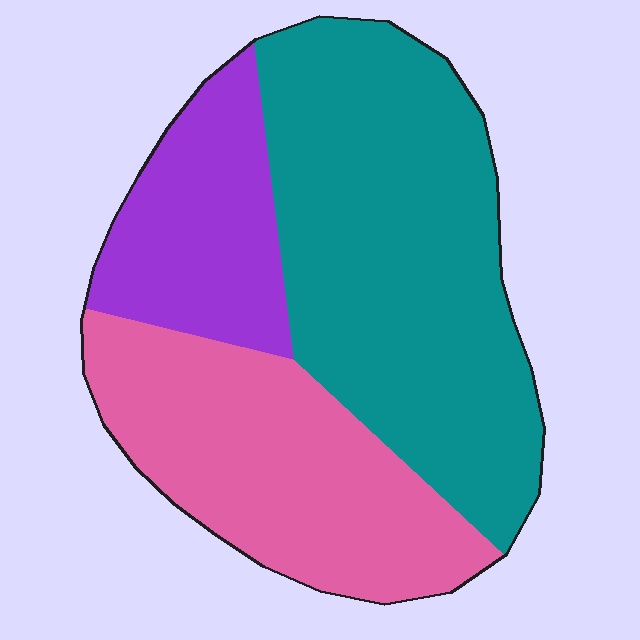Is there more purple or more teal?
Teal.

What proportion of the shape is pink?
Pink takes up about one third (1/3) of the shape.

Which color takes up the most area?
Teal, at roughly 50%.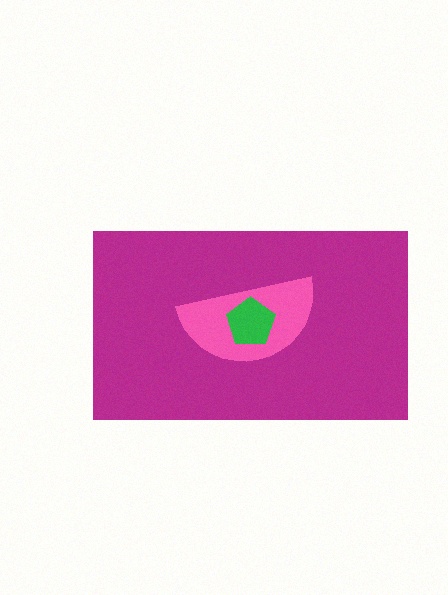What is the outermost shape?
The magenta rectangle.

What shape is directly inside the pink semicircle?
The green pentagon.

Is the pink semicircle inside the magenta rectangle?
Yes.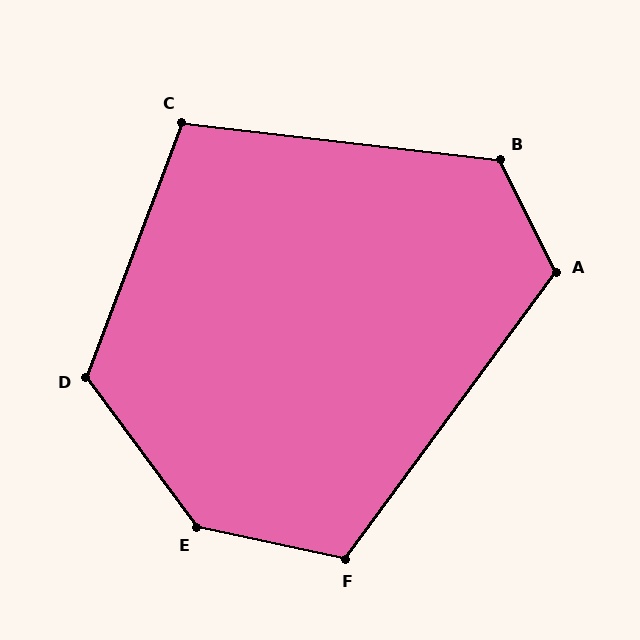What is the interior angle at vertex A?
Approximately 117 degrees (obtuse).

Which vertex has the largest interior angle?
E, at approximately 139 degrees.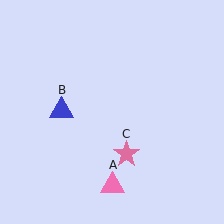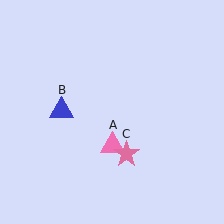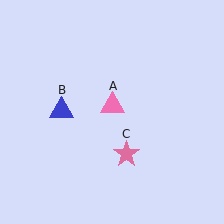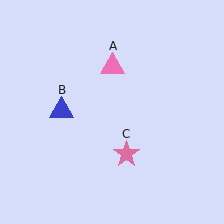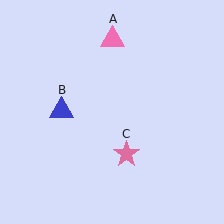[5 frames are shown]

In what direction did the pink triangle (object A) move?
The pink triangle (object A) moved up.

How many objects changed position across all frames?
1 object changed position: pink triangle (object A).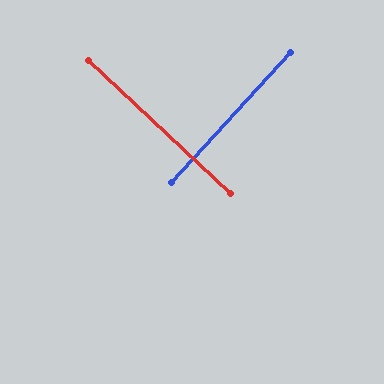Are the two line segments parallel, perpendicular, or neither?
Perpendicular — they meet at approximately 90°.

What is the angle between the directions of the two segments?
Approximately 90 degrees.